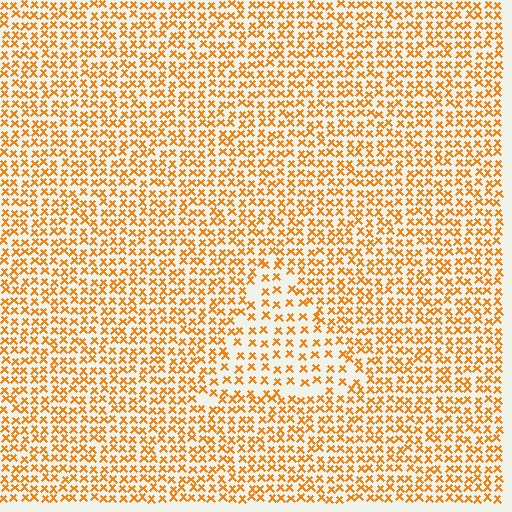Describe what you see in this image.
The image contains small orange elements arranged at two different densities. A triangle-shaped region is visible where the elements are less densely packed than the surrounding area.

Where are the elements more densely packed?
The elements are more densely packed outside the triangle boundary.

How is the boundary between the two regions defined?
The boundary is defined by a change in element density (approximately 1.7x ratio). All elements are the same color, size, and shape.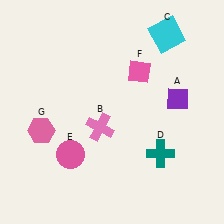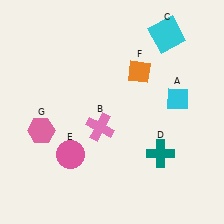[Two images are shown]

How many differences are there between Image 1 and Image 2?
There are 2 differences between the two images.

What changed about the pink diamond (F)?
In Image 1, F is pink. In Image 2, it changed to orange.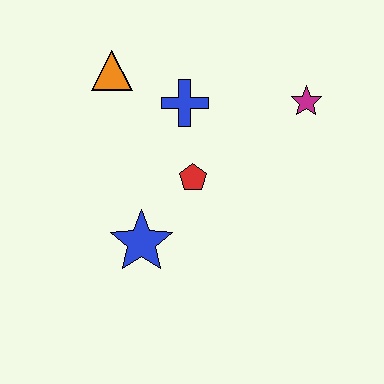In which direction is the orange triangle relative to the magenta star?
The orange triangle is to the left of the magenta star.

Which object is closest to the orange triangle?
The blue cross is closest to the orange triangle.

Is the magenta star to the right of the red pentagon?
Yes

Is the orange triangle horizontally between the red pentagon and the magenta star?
No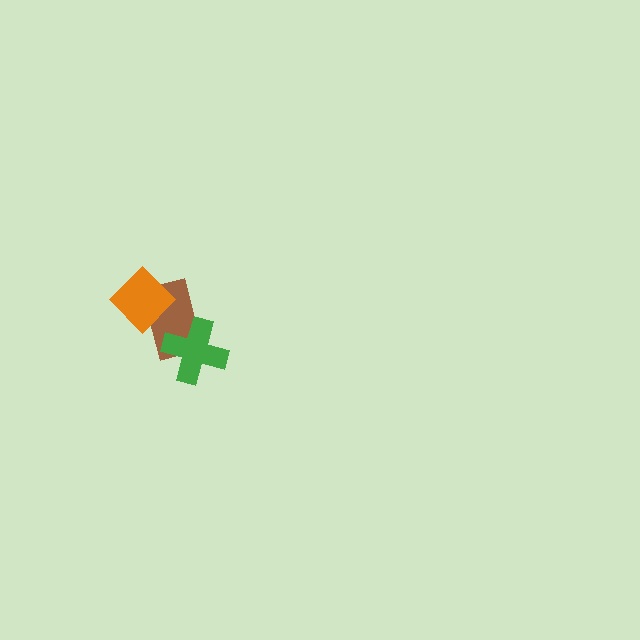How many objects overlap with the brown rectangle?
2 objects overlap with the brown rectangle.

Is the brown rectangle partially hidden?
Yes, it is partially covered by another shape.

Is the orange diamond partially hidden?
No, no other shape covers it.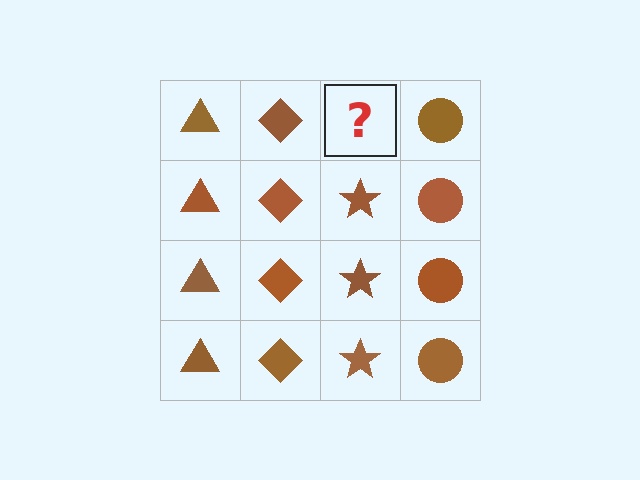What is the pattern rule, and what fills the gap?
The rule is that each column has a consistent shape. The gap should be filled with a brown star.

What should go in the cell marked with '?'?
The missing cell should contain a brown star.